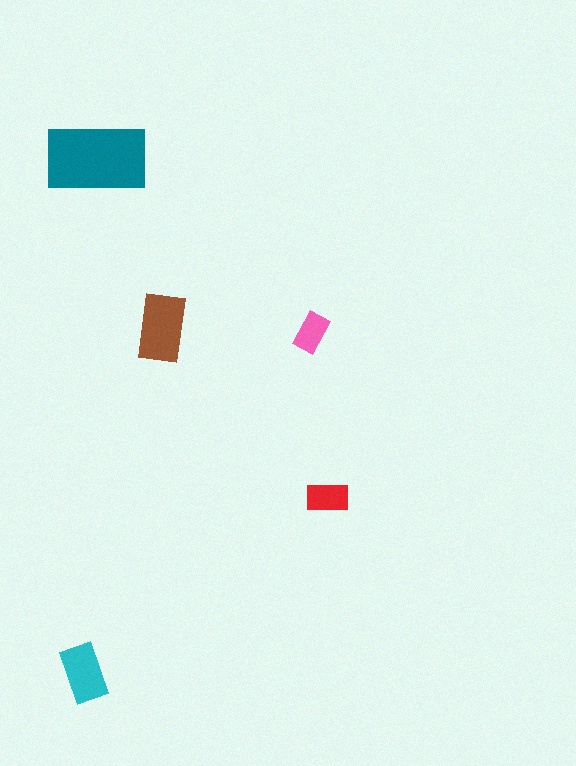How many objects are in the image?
There are 5 objects in the image.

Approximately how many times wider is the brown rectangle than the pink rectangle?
About 1.5 times wider.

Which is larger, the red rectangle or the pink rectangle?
The red one.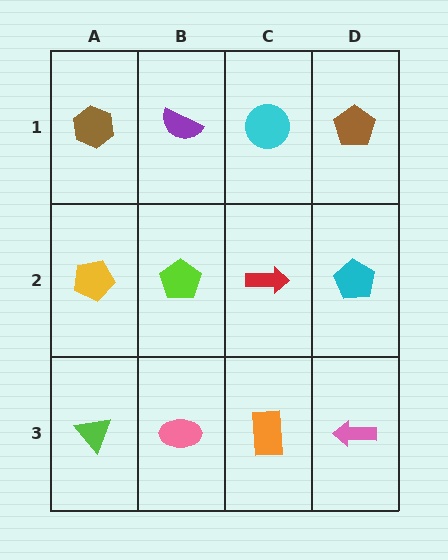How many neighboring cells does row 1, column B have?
3.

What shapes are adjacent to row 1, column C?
A red arrow (row 2, column C), a purple semicircle (row 1, column B), a brown pentagon (row 1, column D).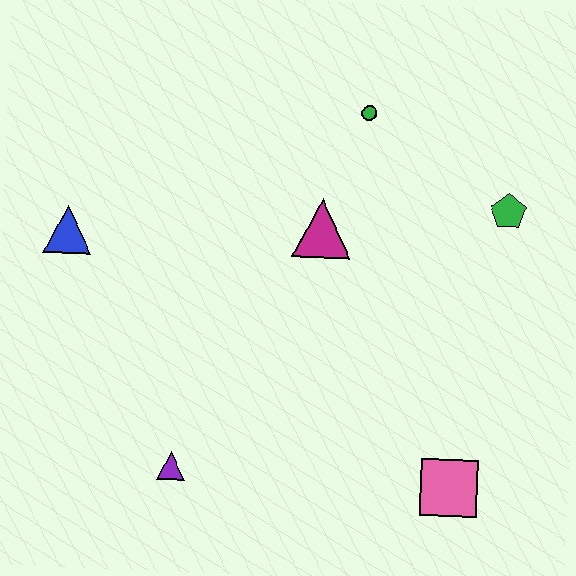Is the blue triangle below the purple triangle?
No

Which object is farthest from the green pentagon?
The blue triangle is farthest from the green pentagon.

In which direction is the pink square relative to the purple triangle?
The pink square is to the right of the purple triangle.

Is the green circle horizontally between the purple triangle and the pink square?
Yes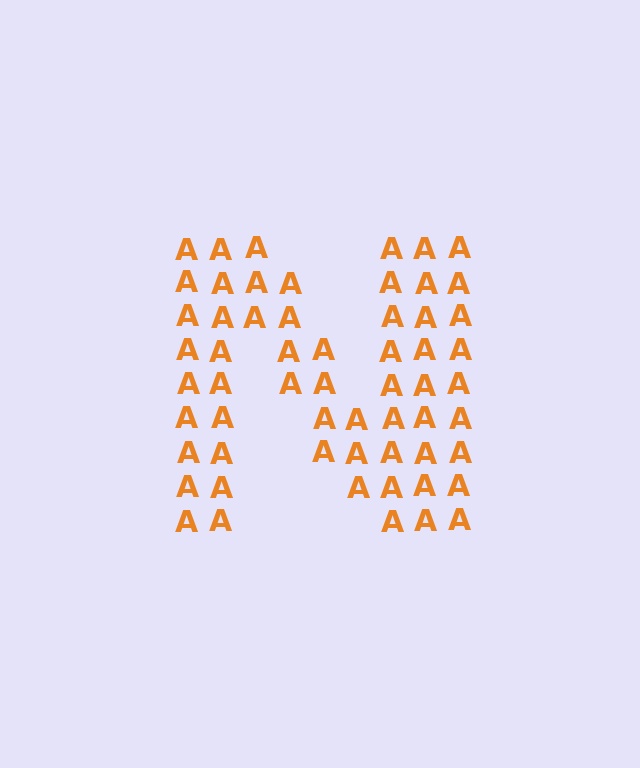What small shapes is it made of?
It is made of small letter A's.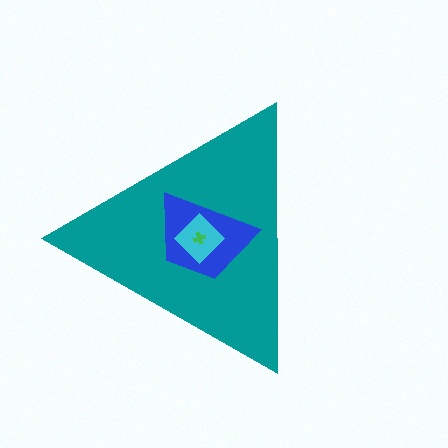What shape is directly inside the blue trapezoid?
The cyan diamond.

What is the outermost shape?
The teal triangle.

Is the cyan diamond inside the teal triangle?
Yes.